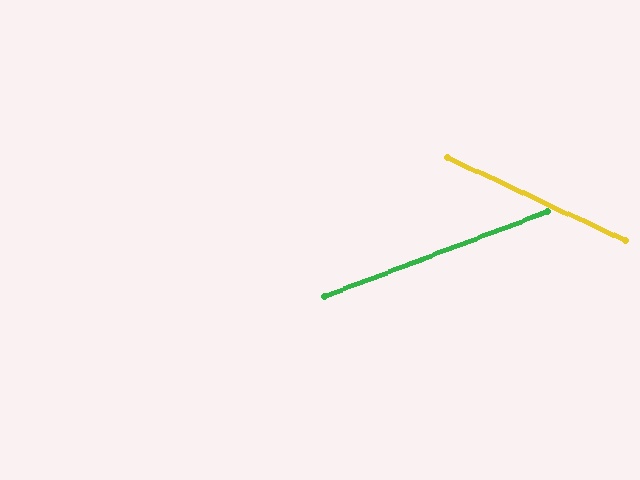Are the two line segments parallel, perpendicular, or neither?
Neither parallel nor perpendicular — they differ by about 46°.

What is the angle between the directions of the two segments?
Approximately 46 degrees.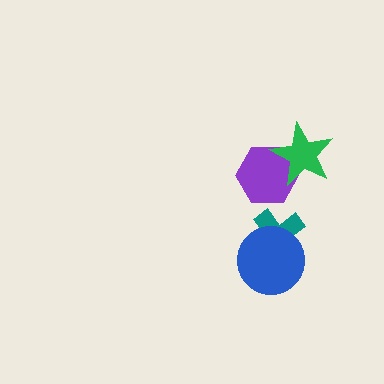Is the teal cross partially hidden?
Yes, it is partially covered by another shape.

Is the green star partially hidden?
No, no other shape covers it.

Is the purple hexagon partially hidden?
Yes, it is partially covered by another shape.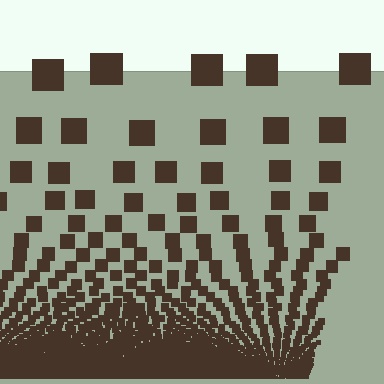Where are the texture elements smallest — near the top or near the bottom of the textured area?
Near the bottom.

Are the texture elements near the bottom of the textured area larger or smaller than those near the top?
Smaller. The gradient is inverted — elements near the bottom are smaller and denser.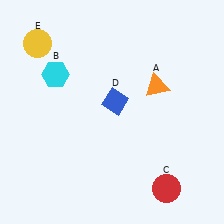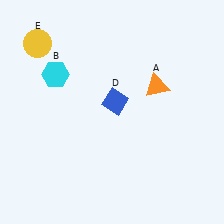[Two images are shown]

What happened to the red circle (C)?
The red circle (C) was removed in Image 2. It was in the bottom-right area of Image 1.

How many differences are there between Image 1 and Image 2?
There is 1 difference between the two images.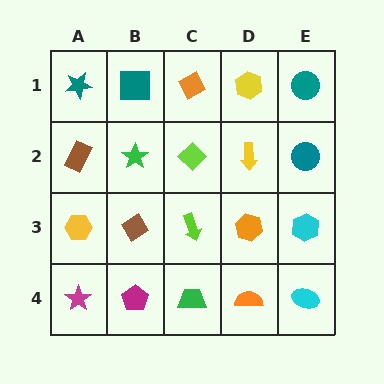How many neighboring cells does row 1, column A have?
2.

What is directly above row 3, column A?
A brown rectangle.